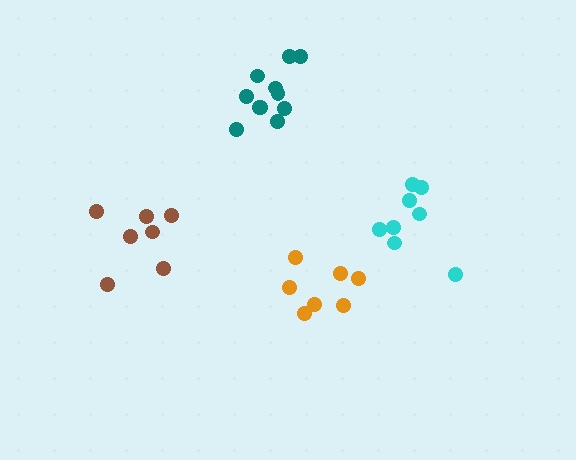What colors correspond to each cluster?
The clusters are colored: cyan, orange, teal, brown.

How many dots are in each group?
Group 1: 8 dots, Group 2: 7 dots, Group 3: 11 dots, Group 4: 7 dots (33 total).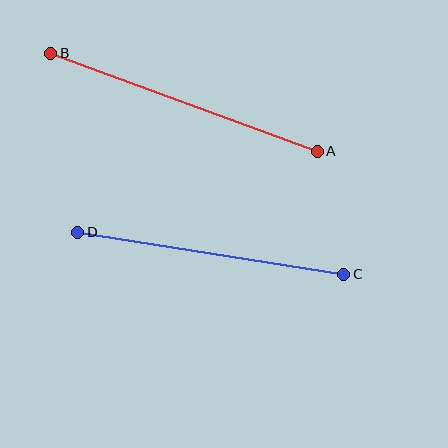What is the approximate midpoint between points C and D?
The midpoint is at approximately (211, 253) pixels.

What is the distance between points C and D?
The distance is approximately 269 pixels.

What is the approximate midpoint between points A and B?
The midpoint is at approximately (184, 102) pixels.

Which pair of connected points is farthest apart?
Points A and B are farthest apart.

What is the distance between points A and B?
The distance is approximately 284 pixels.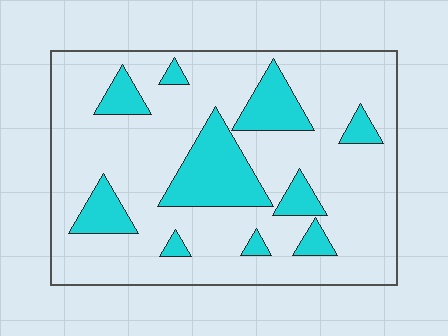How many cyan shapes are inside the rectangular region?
10.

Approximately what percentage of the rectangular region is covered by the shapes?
Approximately 20%.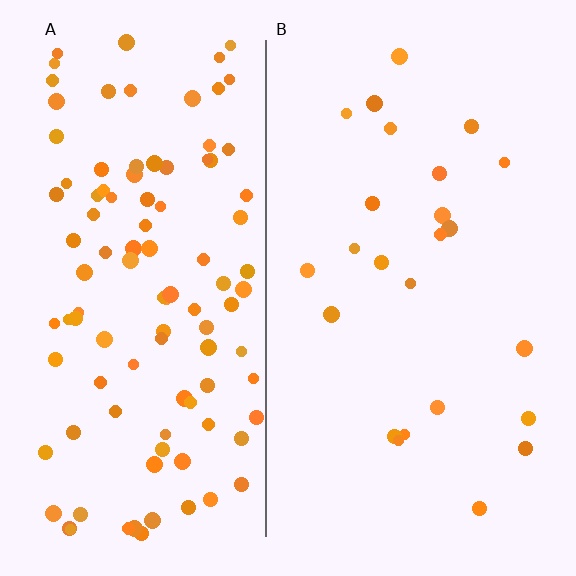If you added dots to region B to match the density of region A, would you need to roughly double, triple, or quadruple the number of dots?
Approximately quadruple.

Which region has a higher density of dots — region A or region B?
A (the left).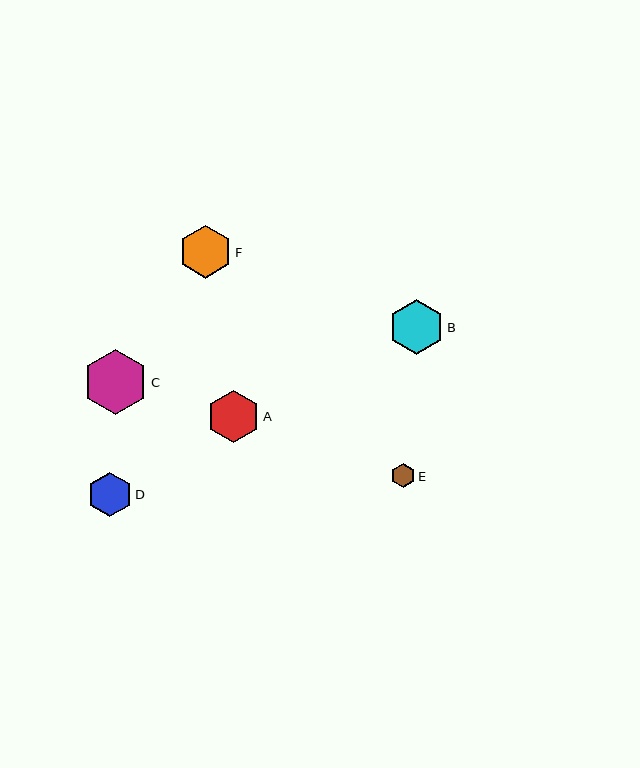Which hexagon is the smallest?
Hexagon E is the smallest with a size of approximately 24 pixels.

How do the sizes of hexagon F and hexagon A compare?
Hexagon F and hexagon A are approximately the same size.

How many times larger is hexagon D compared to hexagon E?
Hexagon D is approximately 1.9 times the size of hexagon E.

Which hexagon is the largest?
Hexagon C is the largest with a size of approximately 65 pixels.